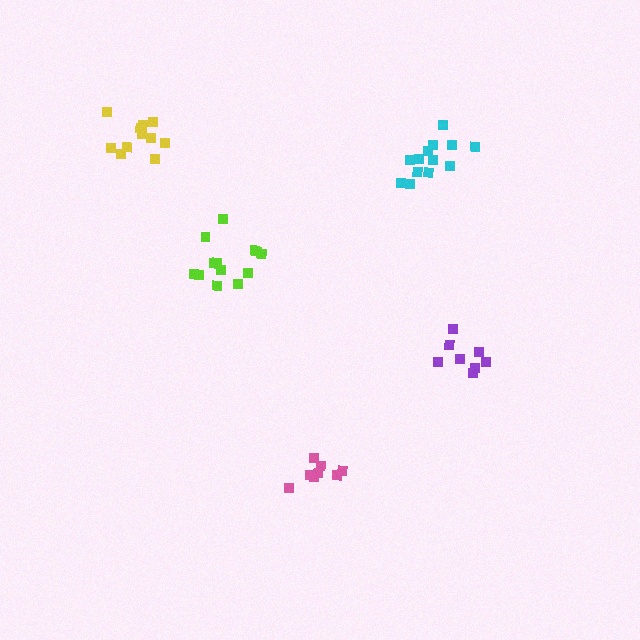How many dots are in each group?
Group 1: 8 dots, Group 2: 8 dots, Group 3: 13 dots, Group 4: 13 dots, Group 5: 11 dots (53 total).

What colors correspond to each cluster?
The clusters are colored: purple, pink, lime, cyan, yellow.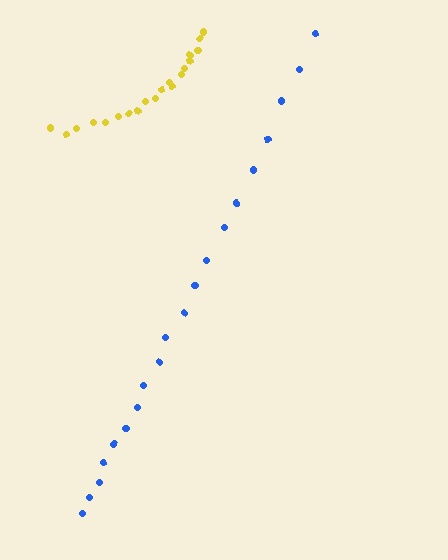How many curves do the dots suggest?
There are 2 distinct paths.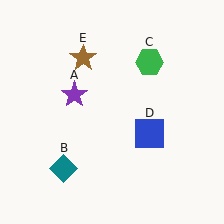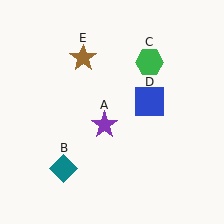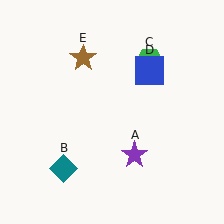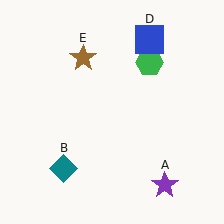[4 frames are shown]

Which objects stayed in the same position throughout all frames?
Teal diamond (object B) and green hexagon (object C) and brown star (object E) remained stationary.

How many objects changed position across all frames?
2 objects changed position: purple star (object A), blue square (object D).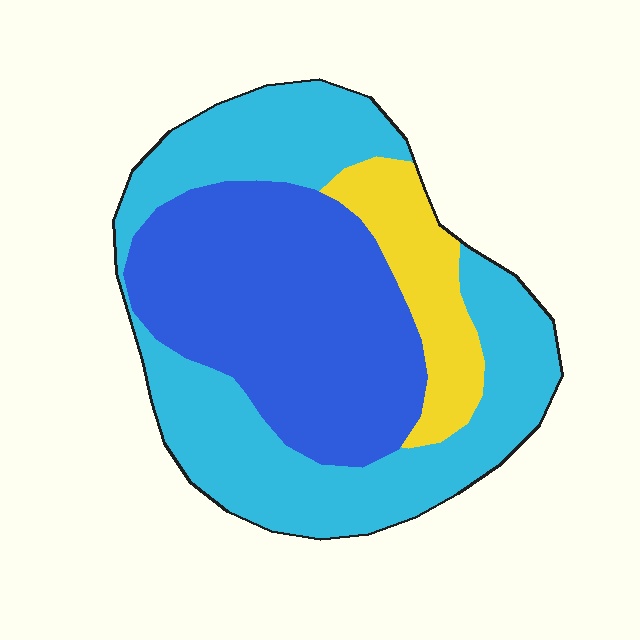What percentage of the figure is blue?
Blue takes up about two fifths (2/5) of the figure.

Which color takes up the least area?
Yellow, at roughly 15%.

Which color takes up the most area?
Cyan, at roughly 45%.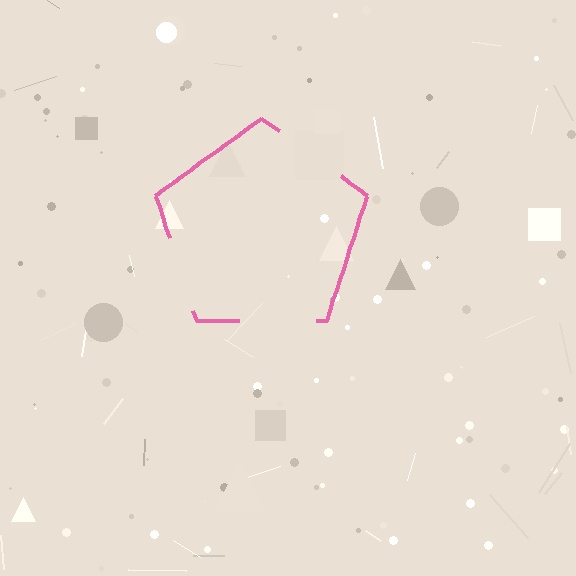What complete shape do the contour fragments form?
The contour fragments form a pentagon.